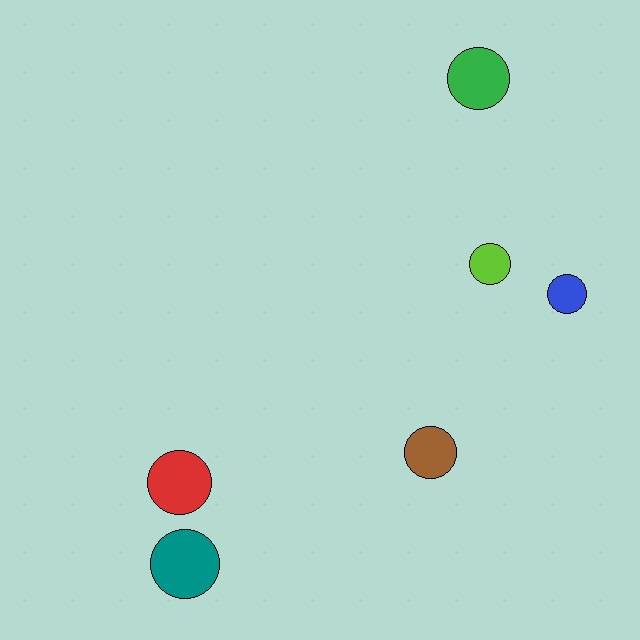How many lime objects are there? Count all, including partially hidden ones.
There is 1 lime object.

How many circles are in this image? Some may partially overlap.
There are 6 circles.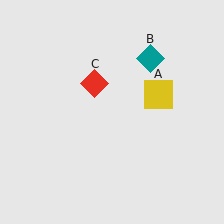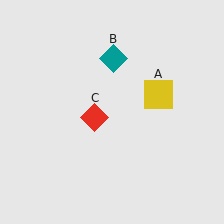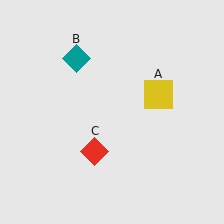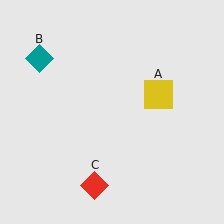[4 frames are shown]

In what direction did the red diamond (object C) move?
The red diamond (object C) moved down.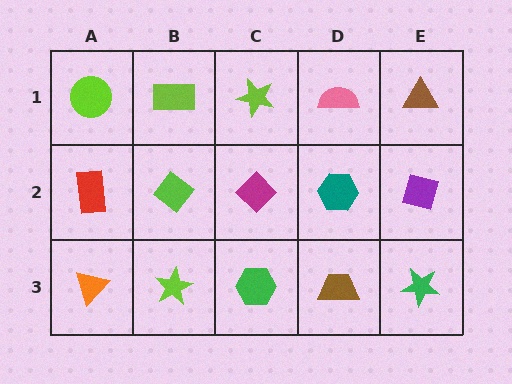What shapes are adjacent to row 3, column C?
A magenta diamond (row 2, column C), a lime star (row 3, column B), a brown trapezoid (row 3, column D).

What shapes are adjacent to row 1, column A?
A red rectangle (row 2, column A), a lime rectangle (row 1, column B).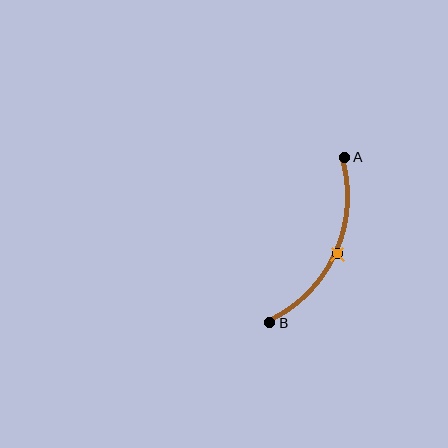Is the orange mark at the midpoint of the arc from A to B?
Yes. The orange mark lies on the arc at equal arc-length from both A and B — it is the arc midpoint.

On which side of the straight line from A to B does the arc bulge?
The arc bulges to the right of the straight line connecting A and B.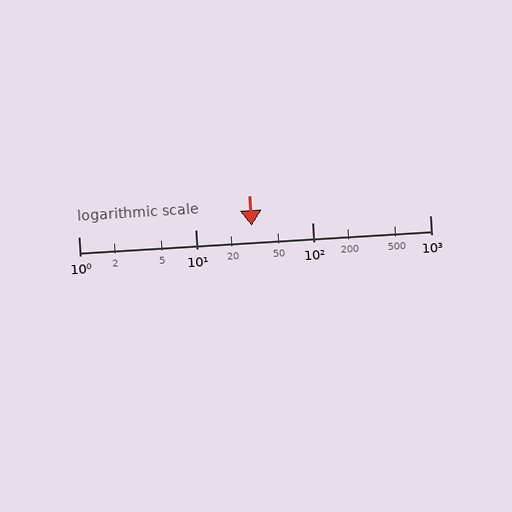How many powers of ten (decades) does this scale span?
The scale spans 3 decades, from 1 to 1000.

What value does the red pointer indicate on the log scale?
The pointer indicates approximately 30.